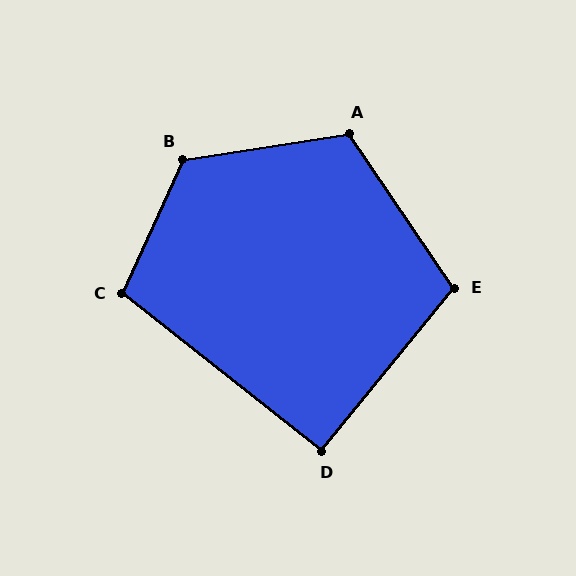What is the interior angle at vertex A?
Approximately 115 degrees (obtuse).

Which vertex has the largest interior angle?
B, at approximately 123 degrees.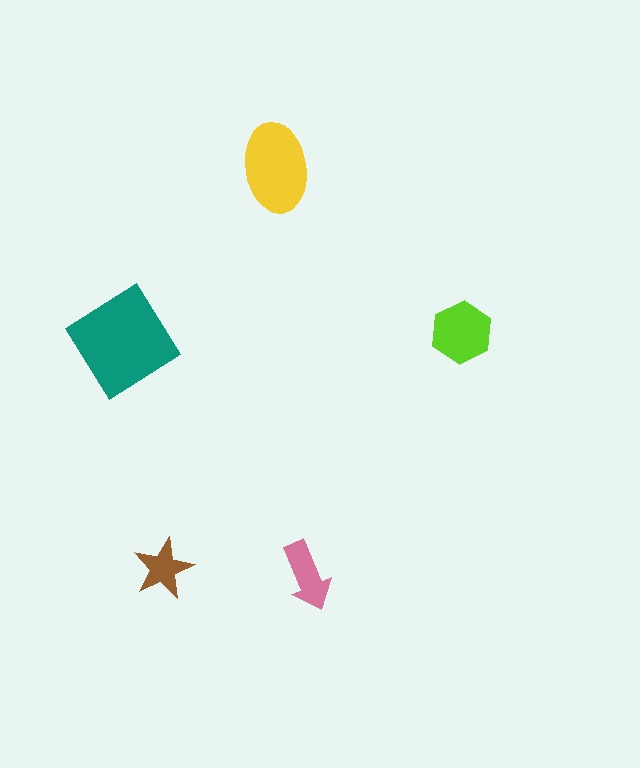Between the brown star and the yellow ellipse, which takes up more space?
The yellow ellipse.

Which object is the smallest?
The brown star.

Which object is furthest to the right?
The lime hexagon is rightmost.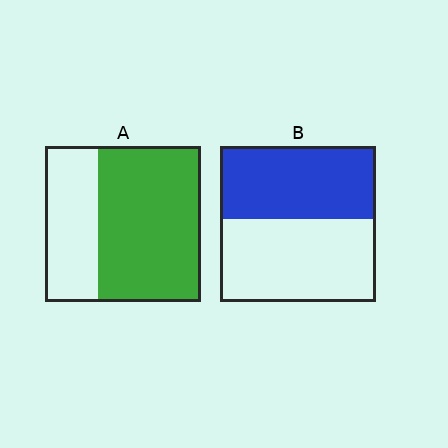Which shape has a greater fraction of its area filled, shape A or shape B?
Shape A.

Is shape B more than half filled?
Roughly half.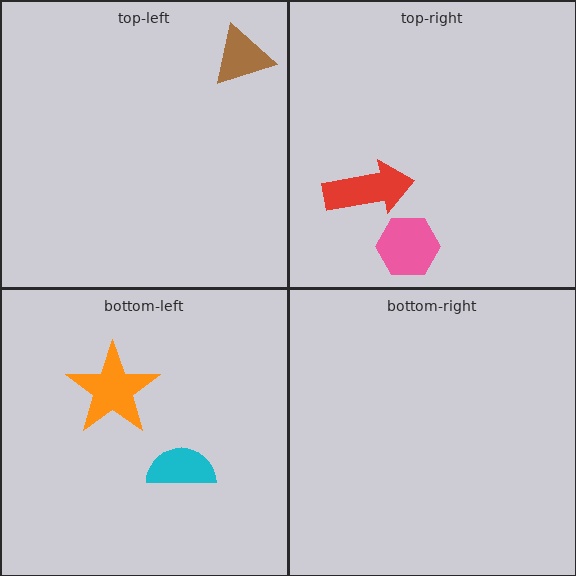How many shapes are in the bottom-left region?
2.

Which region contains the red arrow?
The top-right region.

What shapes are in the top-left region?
The brown triangle.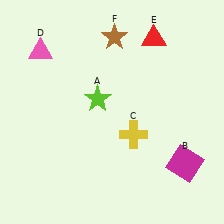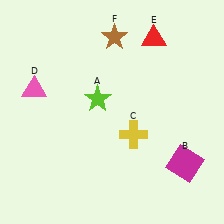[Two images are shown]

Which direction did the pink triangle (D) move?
The pink triangle (D) moved down.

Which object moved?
The pink triangle (D) moved down.